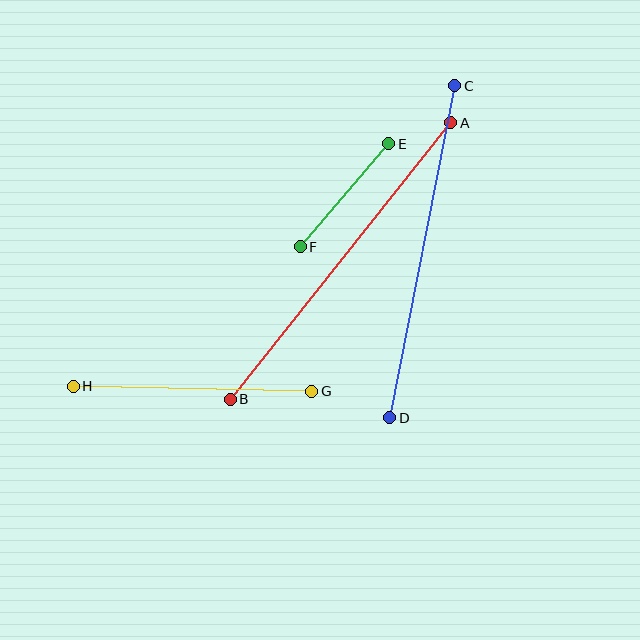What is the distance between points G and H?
The distance is approximately 239 pixels.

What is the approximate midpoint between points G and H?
The midpoint is at approximately (193, 389) pixels.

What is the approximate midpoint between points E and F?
The midpoint is at approximately (344, 195) pixels.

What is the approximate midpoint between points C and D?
The midpoint is at approximately (422, 252) pixels.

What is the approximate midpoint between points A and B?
The midpoint is at approximately (340, 261) pixels.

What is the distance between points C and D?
The distance is approximately 338 pixels.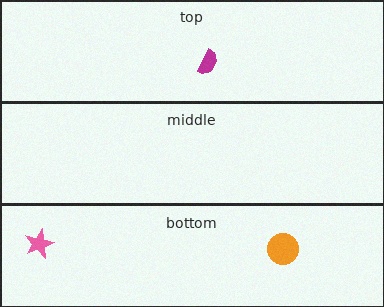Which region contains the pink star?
The bottom region.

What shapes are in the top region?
The magenta semicircle.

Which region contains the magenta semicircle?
The top region.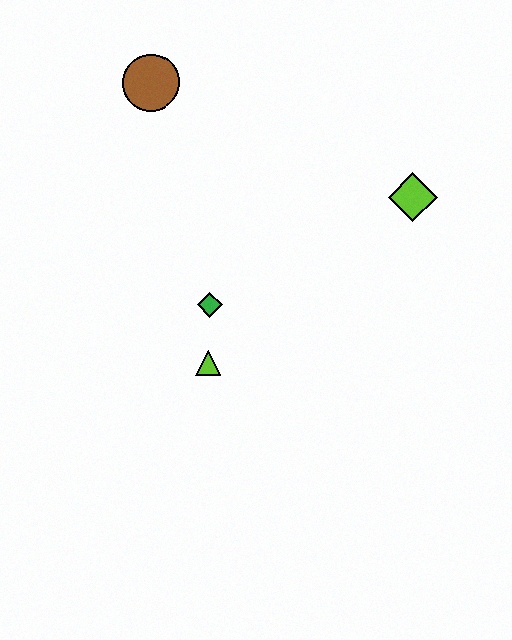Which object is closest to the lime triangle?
The green diamond is closest to the lime triangle.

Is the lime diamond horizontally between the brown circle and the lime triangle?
No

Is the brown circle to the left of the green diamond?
Yes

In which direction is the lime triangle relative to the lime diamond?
The lime triangle is to the left of the lime diamond.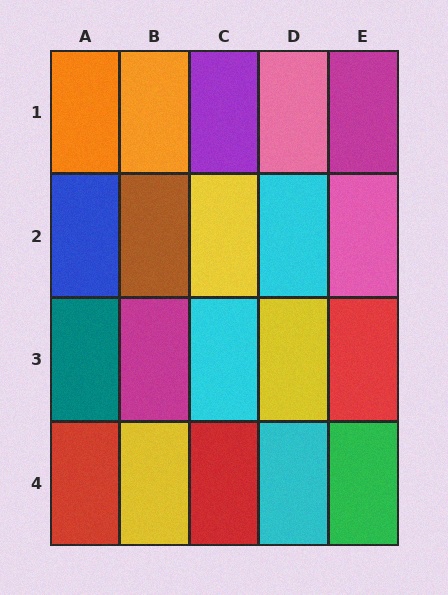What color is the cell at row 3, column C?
Cyan.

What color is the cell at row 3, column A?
Teal.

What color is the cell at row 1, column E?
Magenta.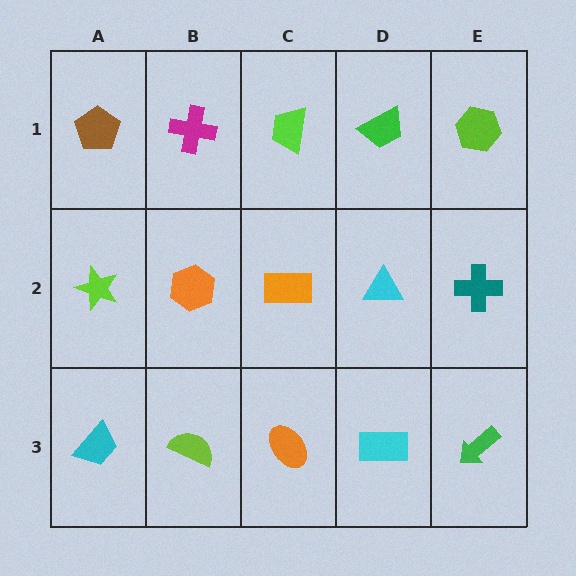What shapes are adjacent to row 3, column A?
A lime star (row 2, column A), a lime semicircle (row 3, column B).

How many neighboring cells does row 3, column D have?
3.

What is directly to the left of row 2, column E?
A cyan triangle.